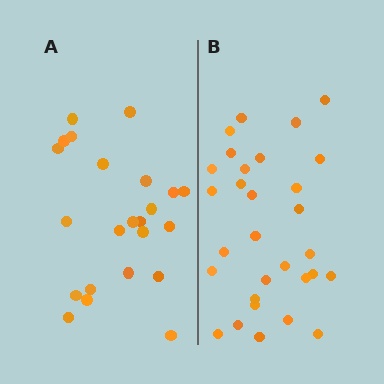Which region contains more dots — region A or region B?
Region B (the right region) has more dots.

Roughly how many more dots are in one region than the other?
Region B has roughly 8 or so more dots than region A.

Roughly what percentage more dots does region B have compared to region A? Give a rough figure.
About 30% more.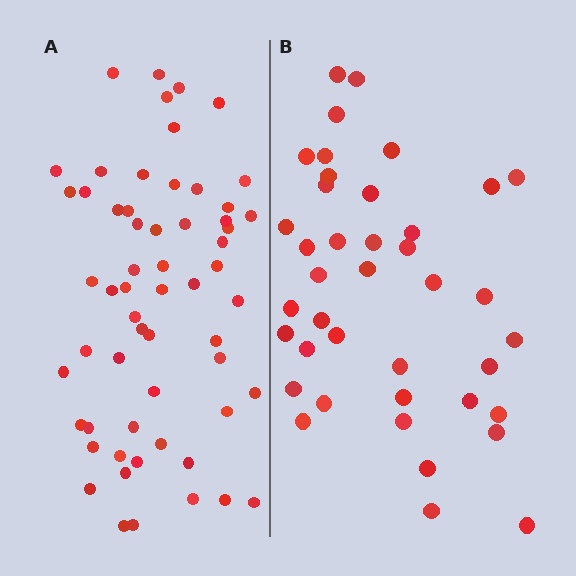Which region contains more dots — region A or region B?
Region A (the left region) has more dots.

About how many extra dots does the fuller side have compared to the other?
Region A has approximately 20 more dots than region B.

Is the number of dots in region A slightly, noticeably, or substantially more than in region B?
Region A has substantially more. The ratio is roughly 1.5 to 1.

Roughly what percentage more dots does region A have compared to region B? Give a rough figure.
About 50% more.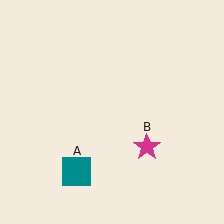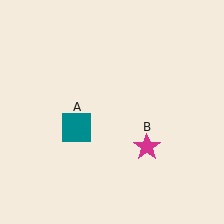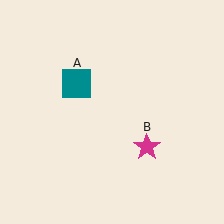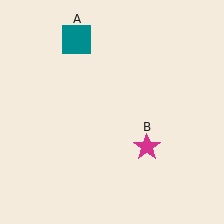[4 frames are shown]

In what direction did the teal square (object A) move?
The teal square (object A) moved up.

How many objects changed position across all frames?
1 object changed position: teal square (object A).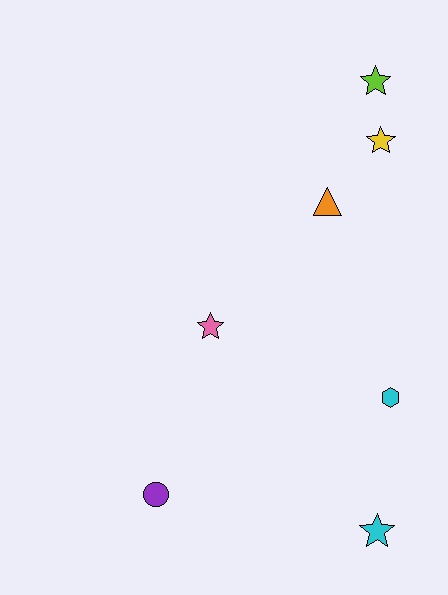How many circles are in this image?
There is 1 circle.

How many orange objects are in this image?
There is 1 orange object.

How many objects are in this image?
There are 7 objects.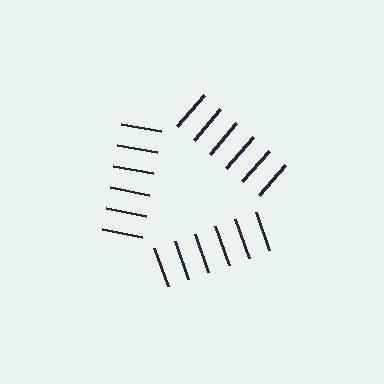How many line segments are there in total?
18 — 6 along each of the 3 edges.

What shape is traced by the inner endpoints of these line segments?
An illusory triangle — the line segments terminate on its edges but no continuous stroke is drawn.